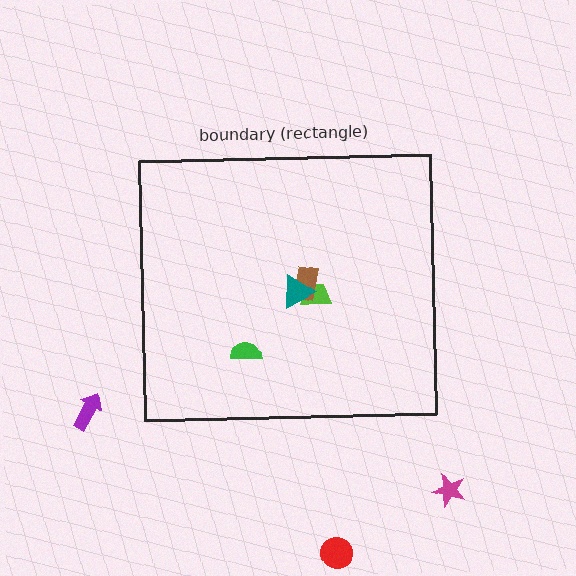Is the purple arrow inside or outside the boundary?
Outside.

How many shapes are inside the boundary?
4 inside, 3 outside.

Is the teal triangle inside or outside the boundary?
Inside.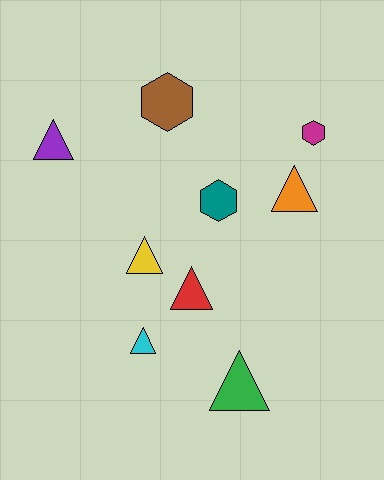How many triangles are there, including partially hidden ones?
There are 6 triangles.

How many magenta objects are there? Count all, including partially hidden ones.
There is 1 magenta object.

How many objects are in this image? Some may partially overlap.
There are 9 objects.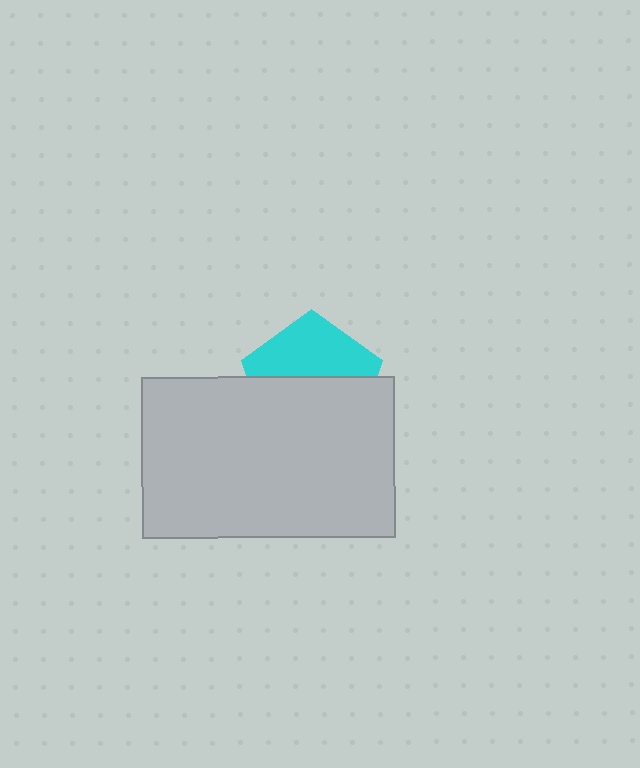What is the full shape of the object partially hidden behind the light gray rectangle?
The partially hidden object is a cyan pentagon.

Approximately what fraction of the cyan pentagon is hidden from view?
Roughly 57% of the cyan pentagon is hidden behind the light gray rectangle.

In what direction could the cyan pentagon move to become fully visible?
The cyan pentagon could move up. That would shift it out from behind the light gray rectangle entirely.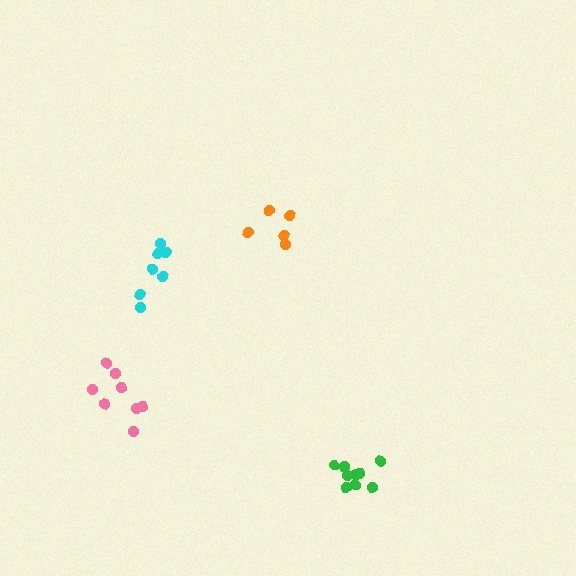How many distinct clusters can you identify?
There are 4 distinct clusters.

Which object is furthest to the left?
The pink cluster is leftmost.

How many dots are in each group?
Group 1: 7 dots, Group 2: 5 dots, Group 3: 8 dots, Group 4: 9 dots (29 total).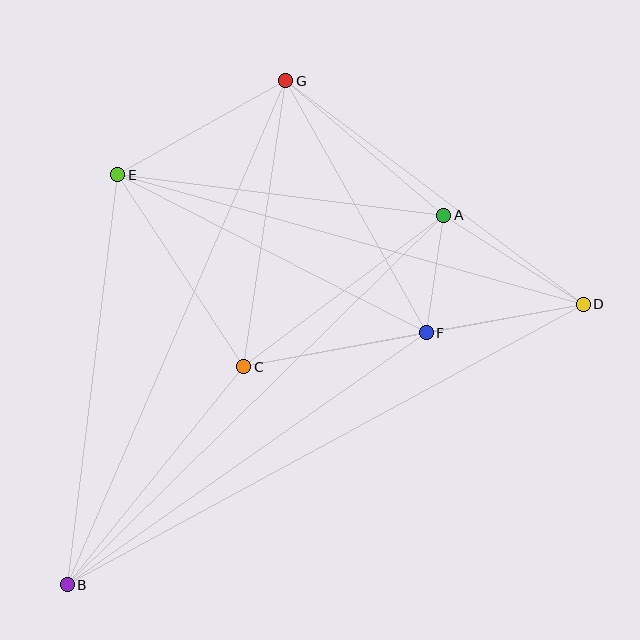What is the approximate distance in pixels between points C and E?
The distance between C and E is approximately 230 pixels.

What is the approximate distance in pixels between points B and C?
The distance between B and C is approximately 280 pixels.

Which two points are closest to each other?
Points A and F are closest to each other.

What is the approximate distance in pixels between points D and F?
The distance between D and F is approximately 159 pixels.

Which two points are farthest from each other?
Points B and D are farthest from each other.